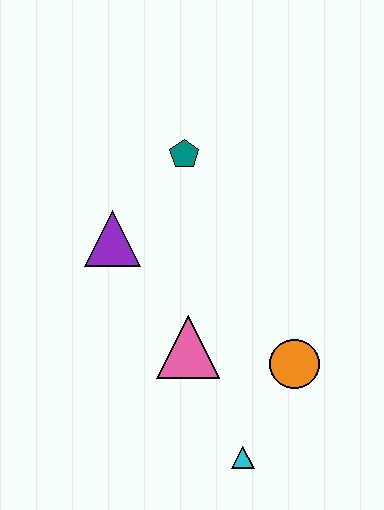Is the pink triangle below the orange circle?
No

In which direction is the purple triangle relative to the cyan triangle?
The purple triangle is above the cyan triangle.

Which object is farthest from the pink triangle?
The teal pentagon is farthest from the pink triangle.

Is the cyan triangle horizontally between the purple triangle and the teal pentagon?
No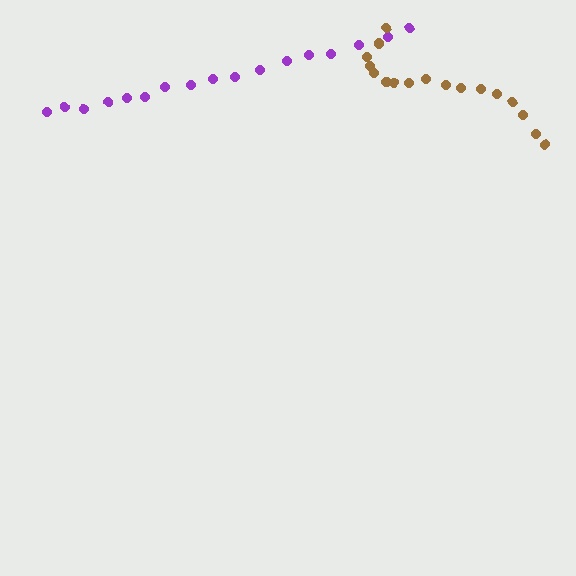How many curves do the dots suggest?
There are 2 distinct paths.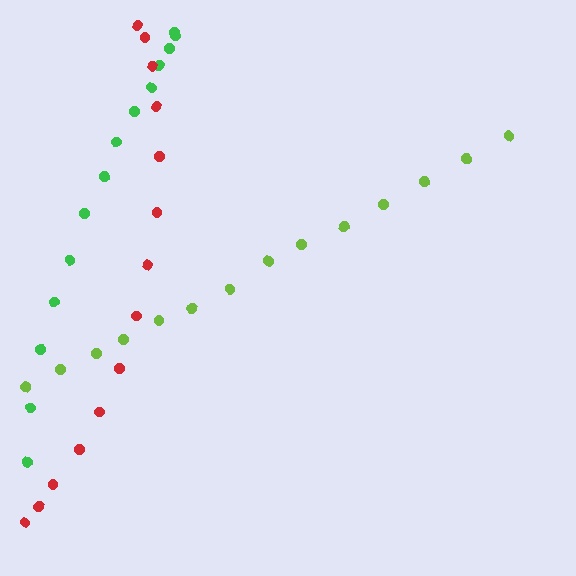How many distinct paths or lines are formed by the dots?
There are 3 distinct paths.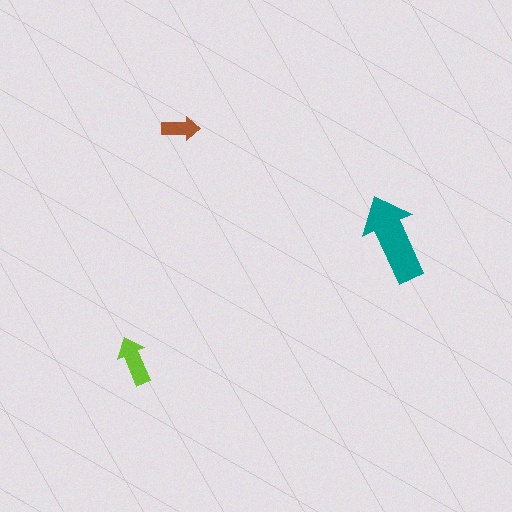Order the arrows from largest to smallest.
the teal one, the lime one, the brown one.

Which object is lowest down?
The lime arrow is bottommost.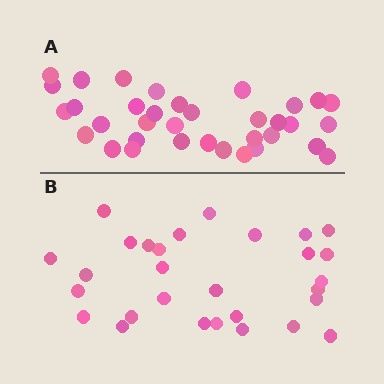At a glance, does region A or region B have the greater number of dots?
Region A (the top region) has more dots.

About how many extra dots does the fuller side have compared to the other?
Region A has about 6 more dots than region B.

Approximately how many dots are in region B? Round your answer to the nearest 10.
About 30 dots. (The exact count is 29, which rounds to 30.)